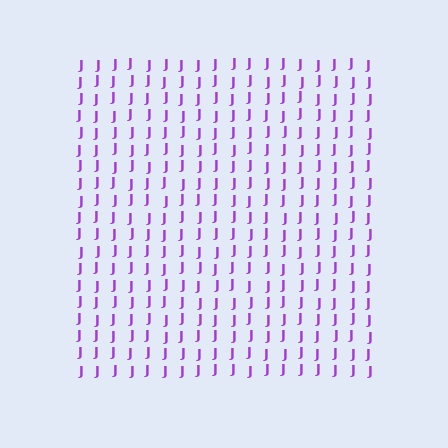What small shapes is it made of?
It is made of small letter J's.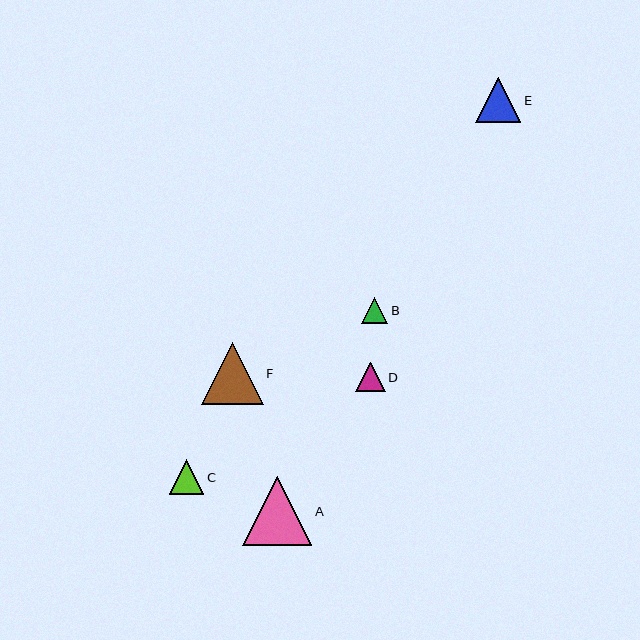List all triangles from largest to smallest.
From largest to smallest: A, F, E, C, D, B.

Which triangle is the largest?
Triangle A is the largest with a size of approximately 69 pixels.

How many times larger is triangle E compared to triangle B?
Triangle E is approximately 1.7 times the size of triangle B.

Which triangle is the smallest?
Triangle B is the smallest with a size of approximately 27 pixels.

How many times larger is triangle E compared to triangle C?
Triangle E is approximately 1.3 times the size of triangle C.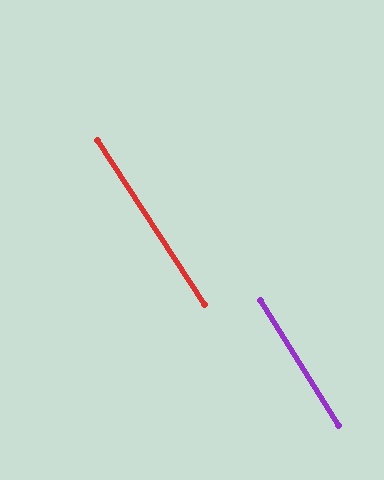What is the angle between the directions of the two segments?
Approximately 1 degree.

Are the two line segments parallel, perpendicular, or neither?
Parallel — their directions differ by only 1.3°.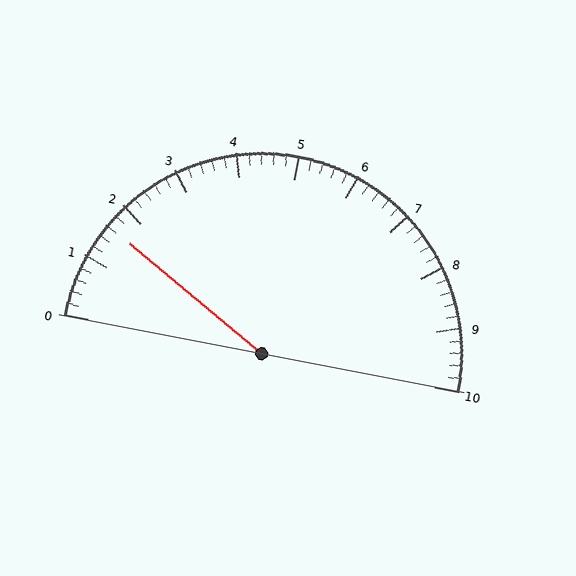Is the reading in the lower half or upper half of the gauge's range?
The reading is in the lower half of the range (0 to 10).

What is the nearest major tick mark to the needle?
The nearest major tick mark is 2.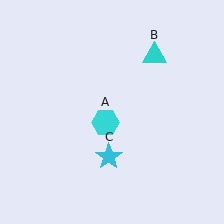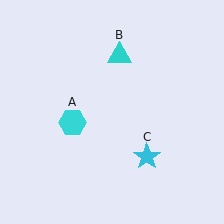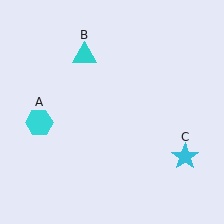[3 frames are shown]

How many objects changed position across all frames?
3 objects changed position: cyan hexagon (object A), cyan triangle (object B), cyan star (object C).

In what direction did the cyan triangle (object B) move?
The cyan triangle (object B) moved left.